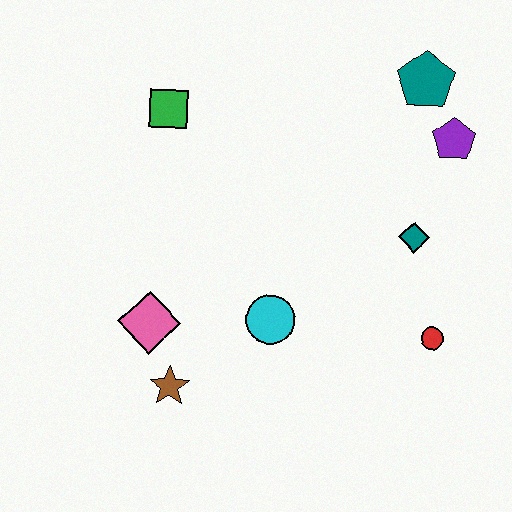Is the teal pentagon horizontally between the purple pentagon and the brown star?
Yes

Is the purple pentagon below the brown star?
No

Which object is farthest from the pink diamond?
The teal pentagon is farthest from the pink diamond.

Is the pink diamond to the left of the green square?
Yes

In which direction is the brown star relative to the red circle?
The brown star is to the left of the red circle.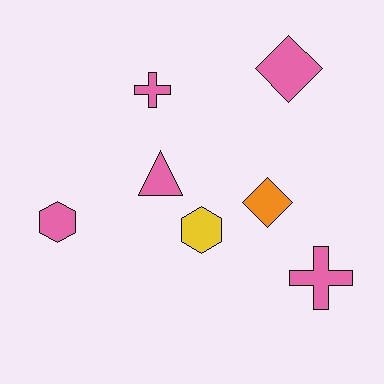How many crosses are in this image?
There are 2 crosses.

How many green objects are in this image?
There are no green objects.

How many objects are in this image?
There are 7 objects.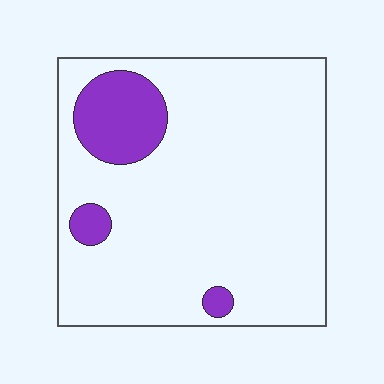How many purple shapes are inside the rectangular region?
3.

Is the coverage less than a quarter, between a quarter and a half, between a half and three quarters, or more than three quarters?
Less than a quarter.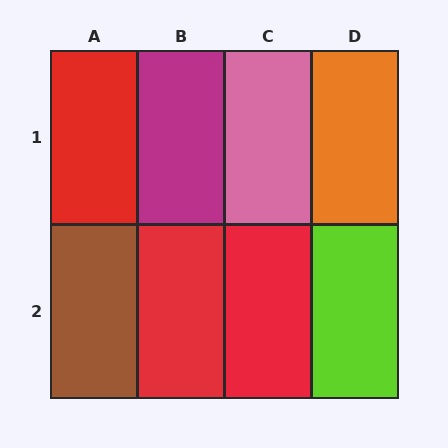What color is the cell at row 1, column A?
Red.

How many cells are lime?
1 cell is lime.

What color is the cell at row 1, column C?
Pink.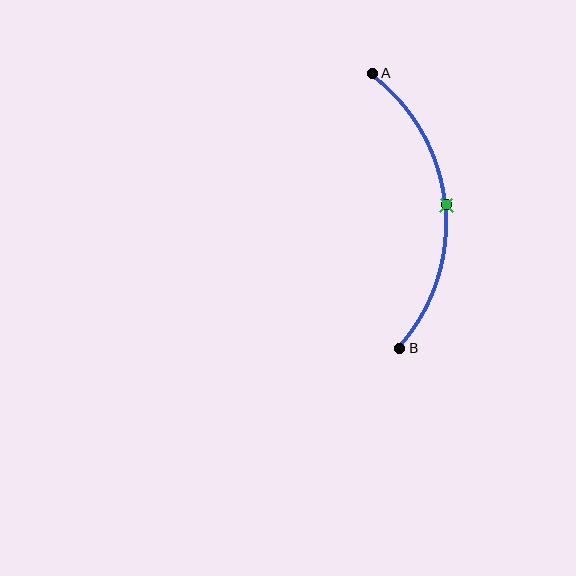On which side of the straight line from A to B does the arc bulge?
The arc bulges to the right of the straight line connecting A and B.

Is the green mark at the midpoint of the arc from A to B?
Yes. The green mark lies on the arc at equal arc-length from both A and B — it is the arc midpoint.